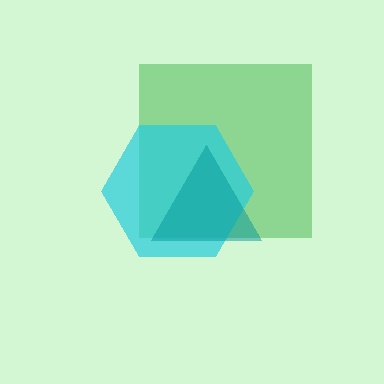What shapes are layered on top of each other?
The layered shapes are: a green square, a cyan hexagon, a teal triangle.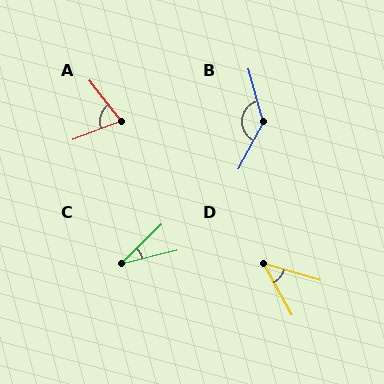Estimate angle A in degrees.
Approximately 73 degrees.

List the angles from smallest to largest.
C (31°), D (44°), A (73°), B (136°).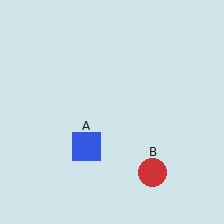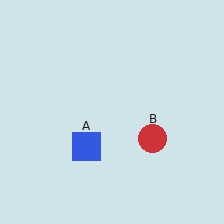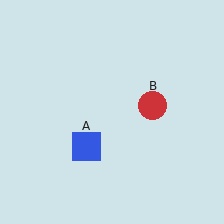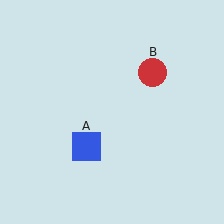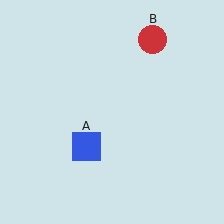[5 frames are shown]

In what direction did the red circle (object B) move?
The red circle (object B) moved up.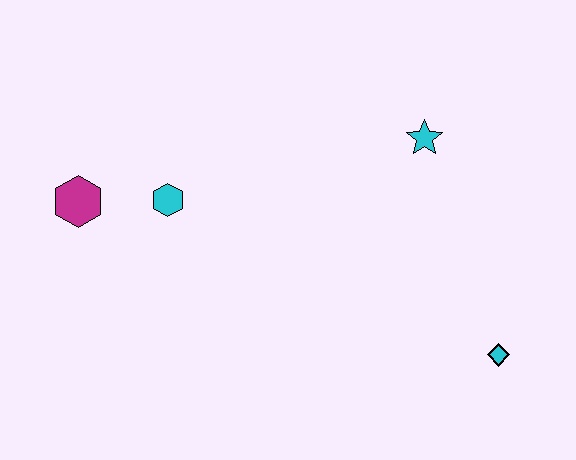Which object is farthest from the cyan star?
The magenta hexagon is farthest from the cyan star.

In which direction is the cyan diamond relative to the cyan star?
The cyan diamond is below the cyan star.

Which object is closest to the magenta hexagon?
The cyan hexagon is closest to the magenta hexagon.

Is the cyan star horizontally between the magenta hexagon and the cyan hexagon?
No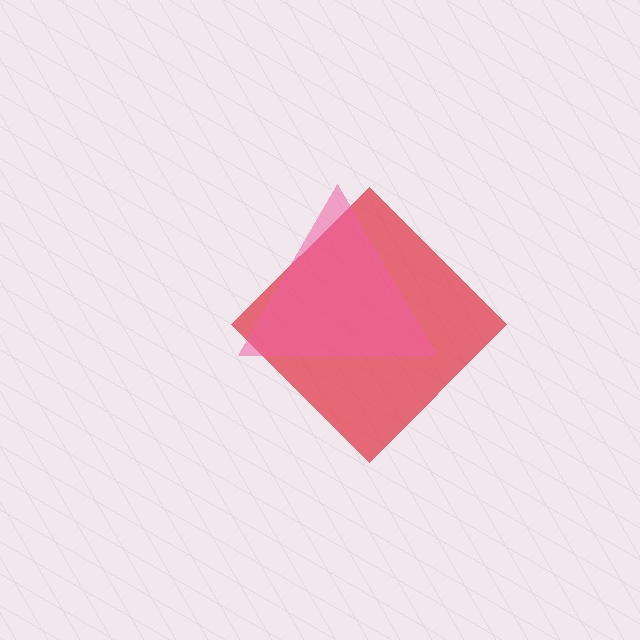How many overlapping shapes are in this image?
There are 2 overlapping shapes in the image.